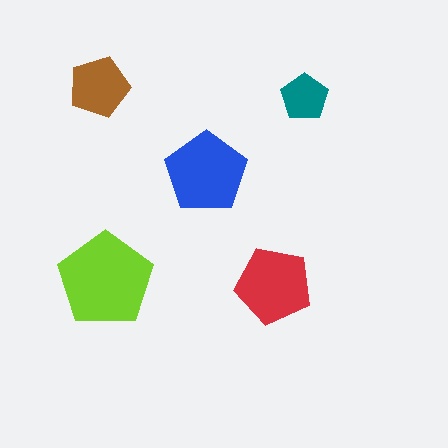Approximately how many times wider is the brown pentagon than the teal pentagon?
About 1.5 times wider.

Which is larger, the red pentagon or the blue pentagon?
The blue one.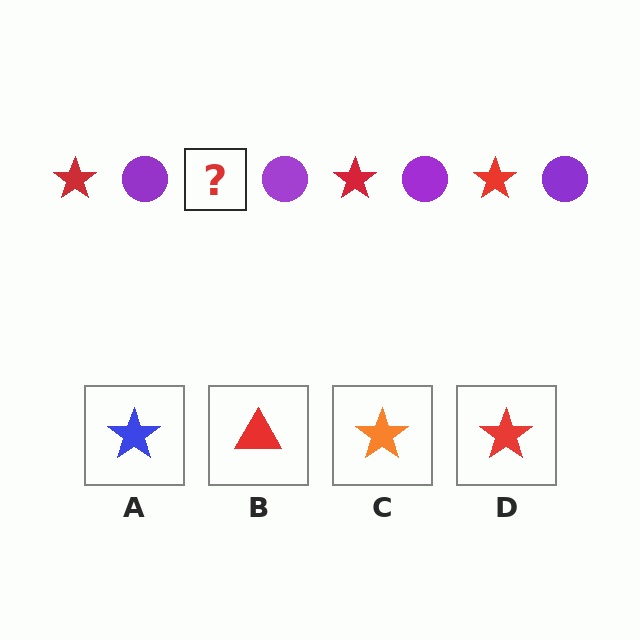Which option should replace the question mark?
Option D.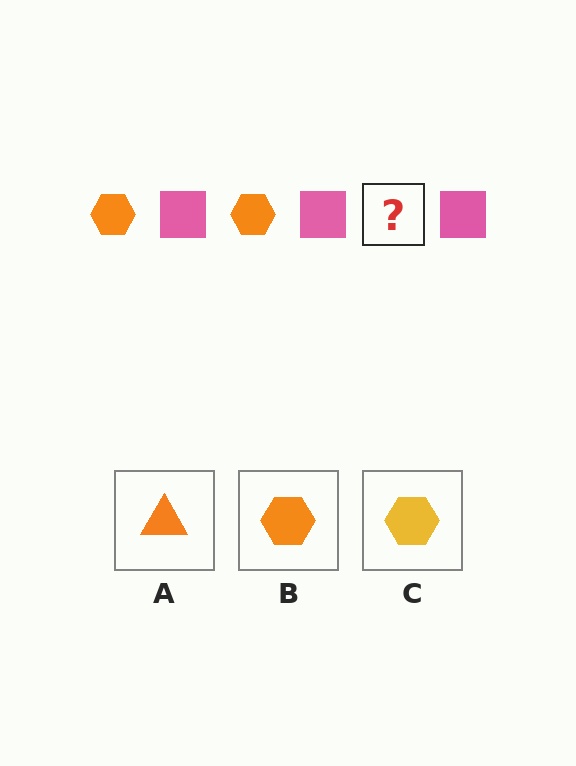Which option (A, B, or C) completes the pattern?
B.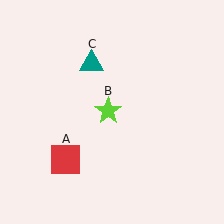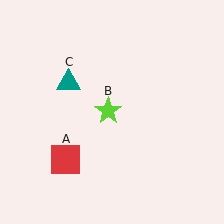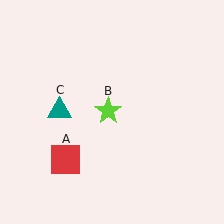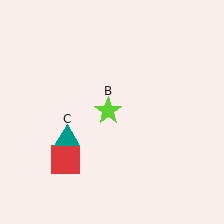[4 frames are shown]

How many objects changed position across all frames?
1 object changed position: teal triangle (object C).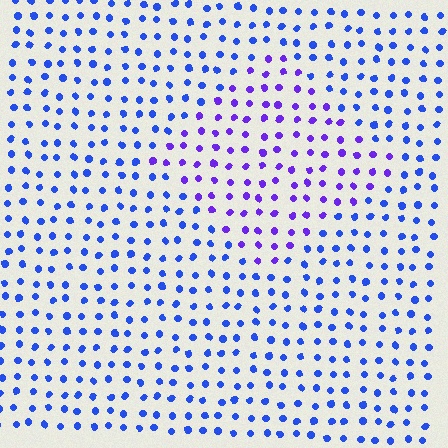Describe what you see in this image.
The image is filled with small blue elements in a uniform arrangement. A diamond-shaped region is visible where the elements are tinted to a slightly different hue, forming a subtle color boundary.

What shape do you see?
I see a diamond.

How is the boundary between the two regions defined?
The boundary is defined purely by a slight shift in hue (about 35 degrees). Spacing, size, and orientation are identical on both sides.